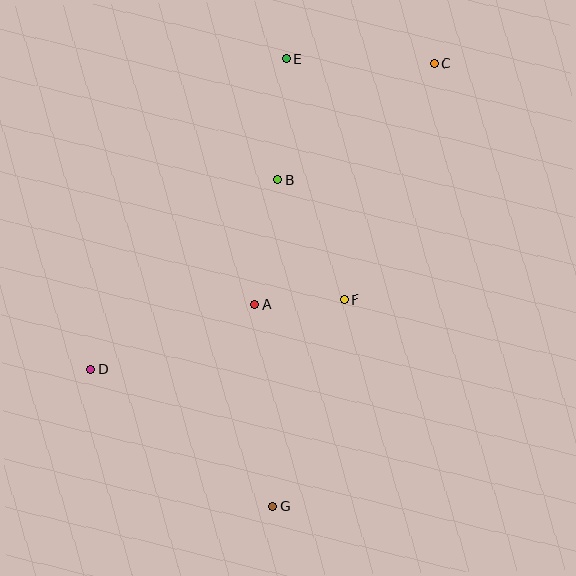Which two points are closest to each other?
Points A and F are closest to each other.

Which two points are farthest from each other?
Points C and G are farthest from each other.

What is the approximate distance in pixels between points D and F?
The distance between D and F is approximately 264 pixels.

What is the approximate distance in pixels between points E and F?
The distance between E and F is approximately 248 pixels.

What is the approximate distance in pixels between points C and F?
The distance between C and F is approximately 252 pixels.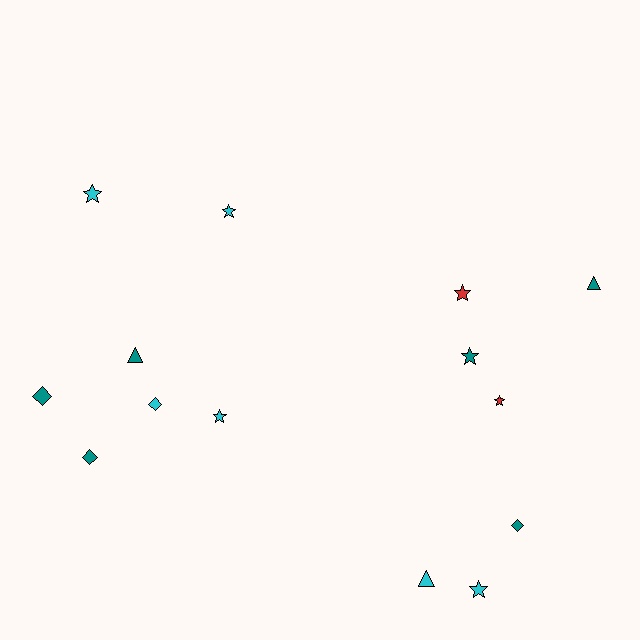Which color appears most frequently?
Teal, with 6 objects.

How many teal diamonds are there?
There are 3 teal diamonds.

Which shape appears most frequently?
Star, with 7 objects.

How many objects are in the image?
There are 14 objects.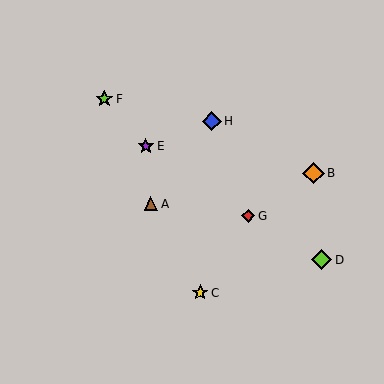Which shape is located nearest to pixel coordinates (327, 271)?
The lime diamond (labeled D) at (322, 260) is nearest to that location.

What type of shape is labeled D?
Shape D is a lime diamond.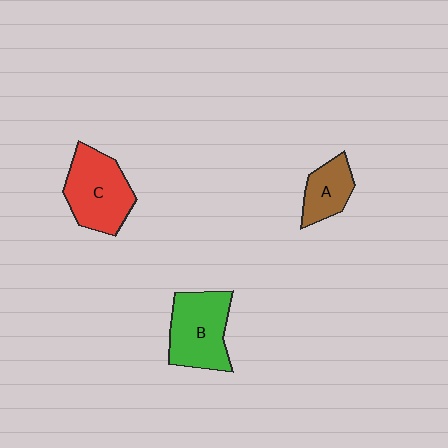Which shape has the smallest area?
Shape A (brown).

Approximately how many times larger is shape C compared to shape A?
Approximately 1.7 times.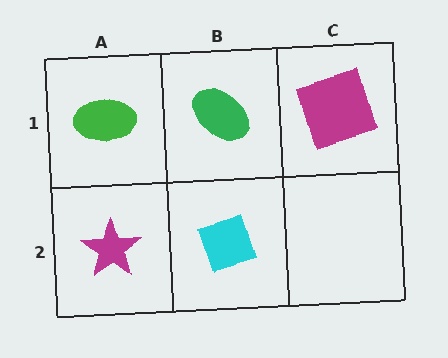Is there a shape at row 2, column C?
No, that cell is empty.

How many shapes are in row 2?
2 shapes.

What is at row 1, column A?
A green ellipse.